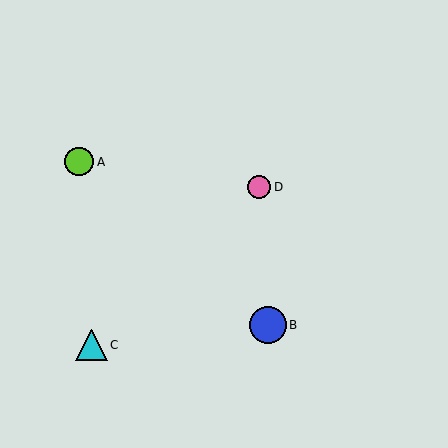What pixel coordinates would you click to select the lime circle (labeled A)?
Click at (79, 162) to select the lime circle A.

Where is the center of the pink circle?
The center of the pink circle is at (259, 187).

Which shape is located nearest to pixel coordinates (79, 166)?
The lime circle (labeled A) at (79, 162) is nearest to that location.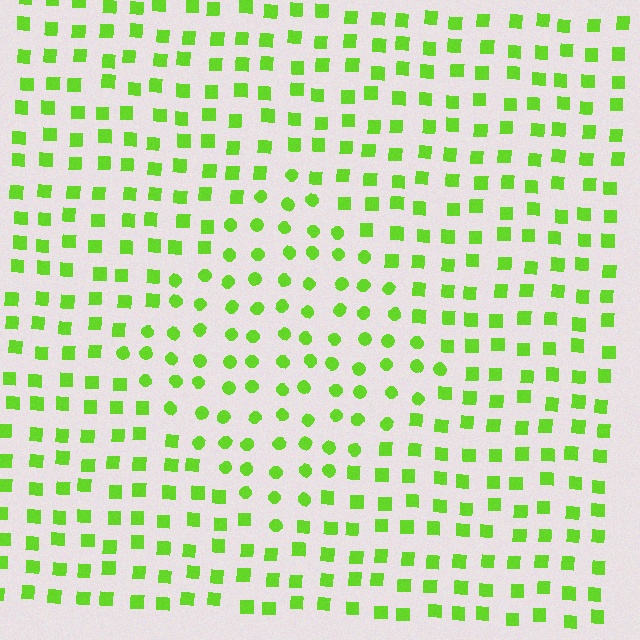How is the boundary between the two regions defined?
The boundary is defined by a change in element shape: circles inside vs. squares outside. All elements share the same color and spacing.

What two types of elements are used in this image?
The image uses circles inside the diamond region and squares outside it.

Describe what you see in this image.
The image is filled with small lime elements arranged in a uniform grid. A diamond-shaped region contains circles, while the surrounding area contains squares. The boundary is defined purely by the change in element shape.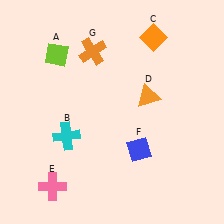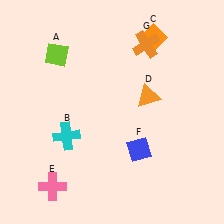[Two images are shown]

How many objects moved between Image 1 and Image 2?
1 object moved between the two images.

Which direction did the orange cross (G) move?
The orange cross (G) moved right.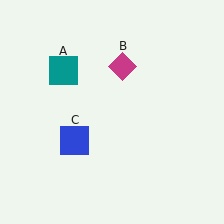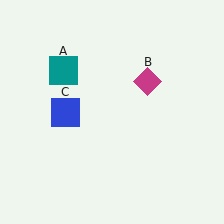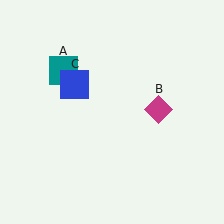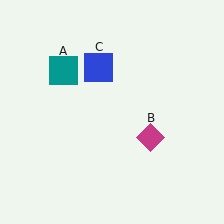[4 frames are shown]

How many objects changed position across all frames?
2 objects changed position: magenta diamond (object B), blue square (object C).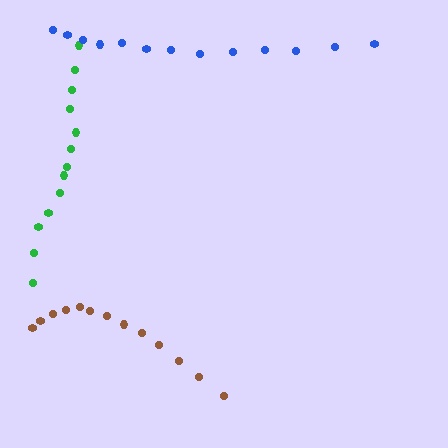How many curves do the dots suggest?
There are 3 distinct paths.